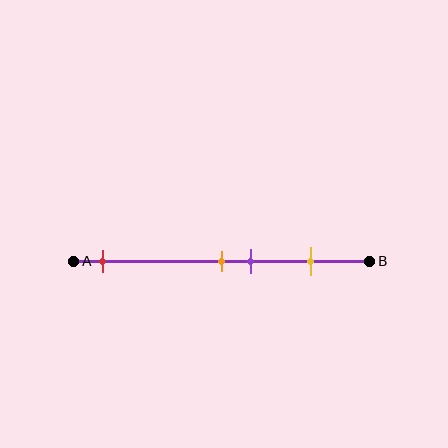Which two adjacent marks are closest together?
The orange and purple marks are the closest adjacent pair.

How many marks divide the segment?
There are 4 marks dividing the segment.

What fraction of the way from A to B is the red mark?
The red mark is approximately 10% (0.1) of the way from A to B.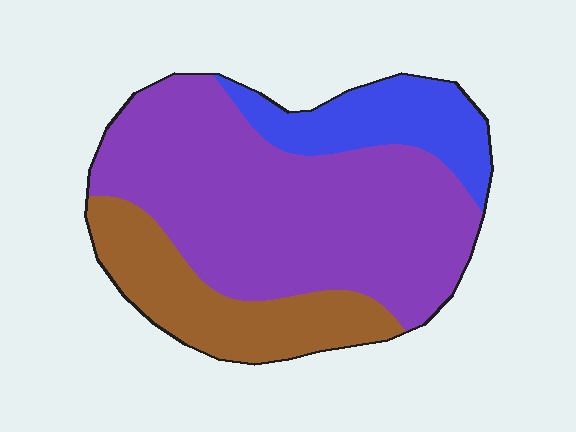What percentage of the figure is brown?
Brown takes up about one quarter (1/4) of the figure.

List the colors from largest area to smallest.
From largest to smallest: purple, brown, blue.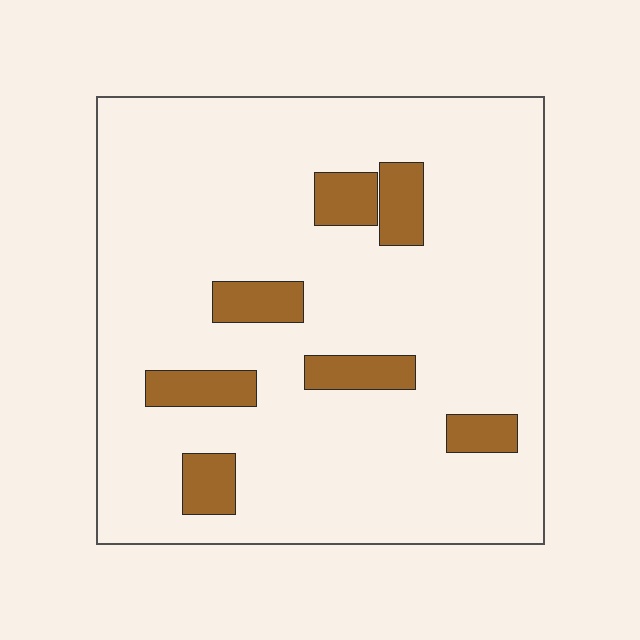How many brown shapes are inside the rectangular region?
7.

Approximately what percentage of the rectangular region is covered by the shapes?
Approximately 15%.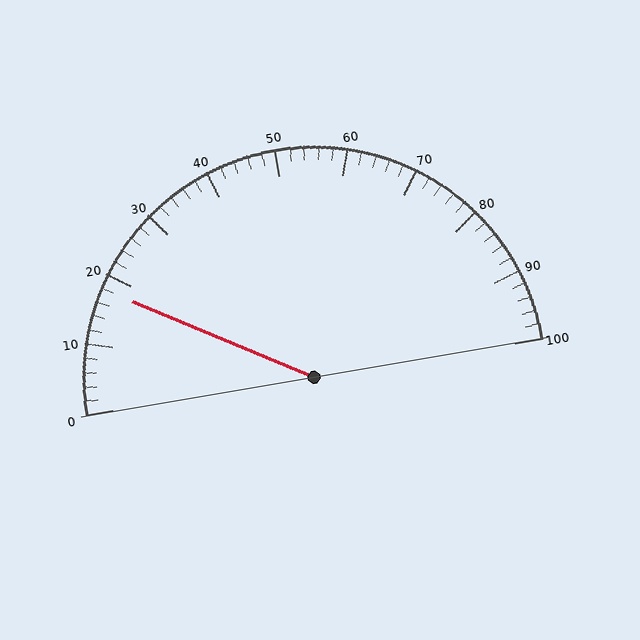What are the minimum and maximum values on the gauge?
The gauge ranges from 0 to 100.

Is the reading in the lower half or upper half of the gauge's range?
The reading is in the lower half of the range (0 to 100).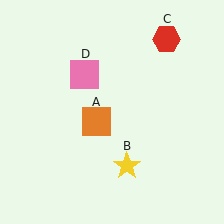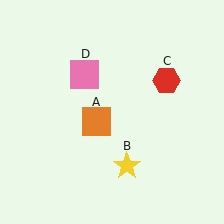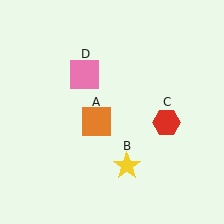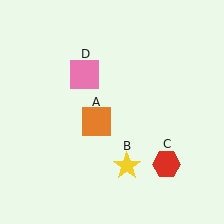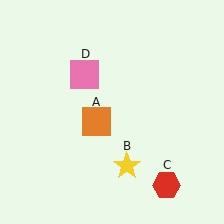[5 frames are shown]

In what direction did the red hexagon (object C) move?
The red hexagon (object C) moved down.